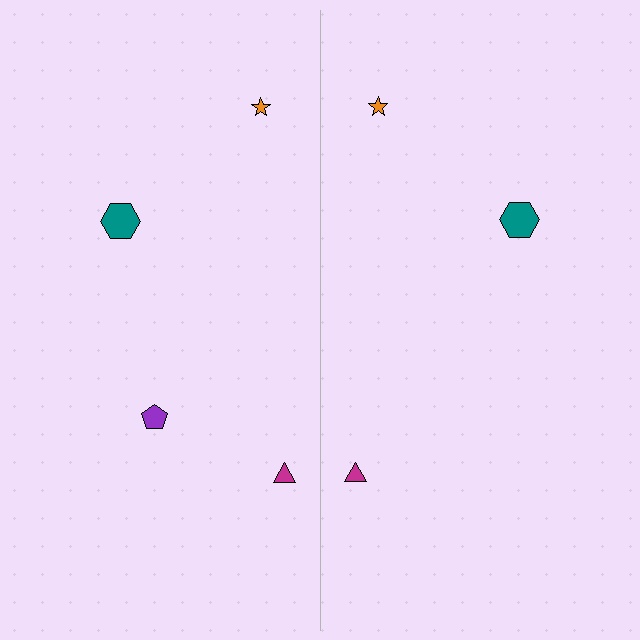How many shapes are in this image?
There are 7 shapes in this image.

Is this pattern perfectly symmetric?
No, the pattern is not perfectly symmetric. A purple pentagon is missing from the right side.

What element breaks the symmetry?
A purple pentagon is missing from the right side.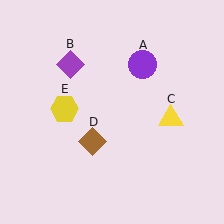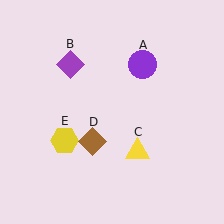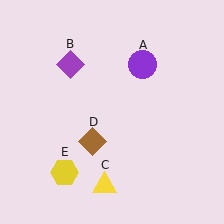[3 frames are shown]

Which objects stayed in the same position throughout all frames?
Purple circle (object A) and purple diamond (object B) and brown diamond (object D) remained stationary.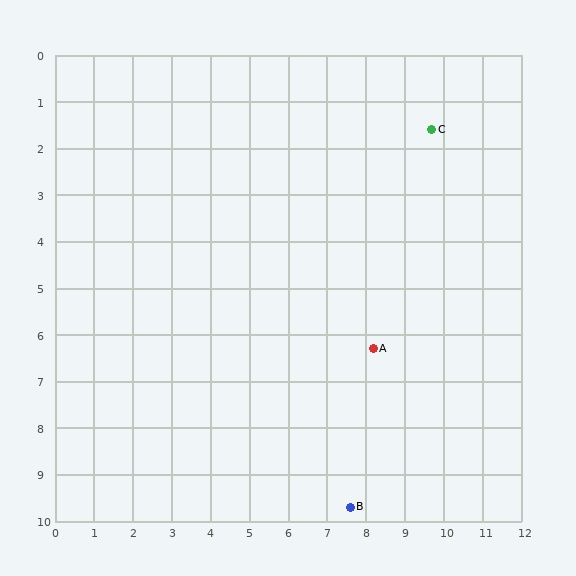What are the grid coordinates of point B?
Point B is at approximately (7.6, 9.7).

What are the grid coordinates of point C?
Point C is at approximately (9.7, 1.6).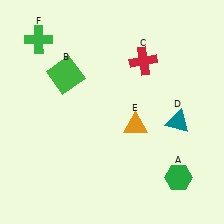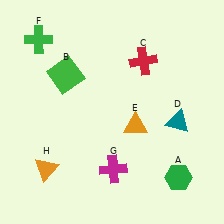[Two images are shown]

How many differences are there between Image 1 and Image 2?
There are 2 differences between the two images.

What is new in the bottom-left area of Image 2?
An orange triangle (H) was added in the bottom-left area of Image 2.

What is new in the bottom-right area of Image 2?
A magenta cross (G) was added in the bottom-right area of Image 2.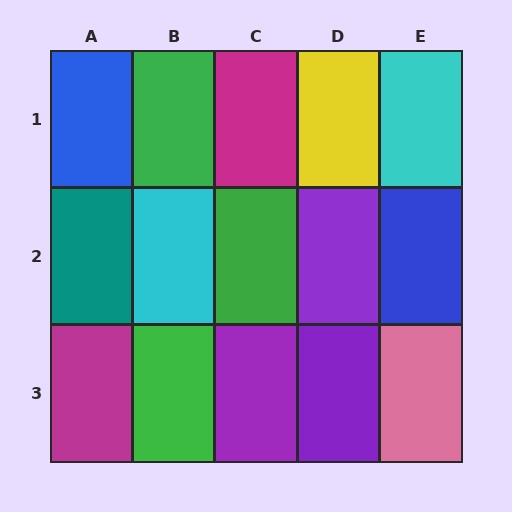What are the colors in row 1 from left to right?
Blue, green, magenta, yellow, cyan.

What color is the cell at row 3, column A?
Magenta.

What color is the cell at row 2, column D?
Purple.